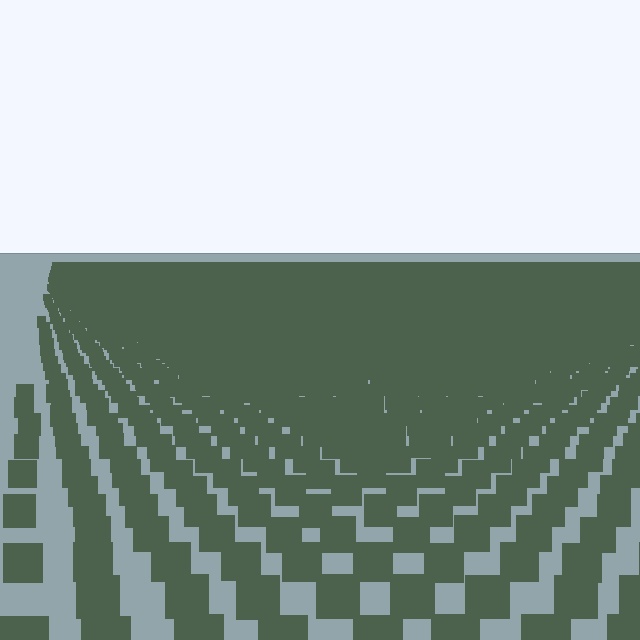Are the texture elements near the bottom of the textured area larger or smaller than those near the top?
Larger. Near the bottom, elements are closer to the viewer and appear at a bigger on-screen size.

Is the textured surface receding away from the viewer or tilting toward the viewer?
The surface is receding away from the viewer. Texture elements get smaller and denser toward the top.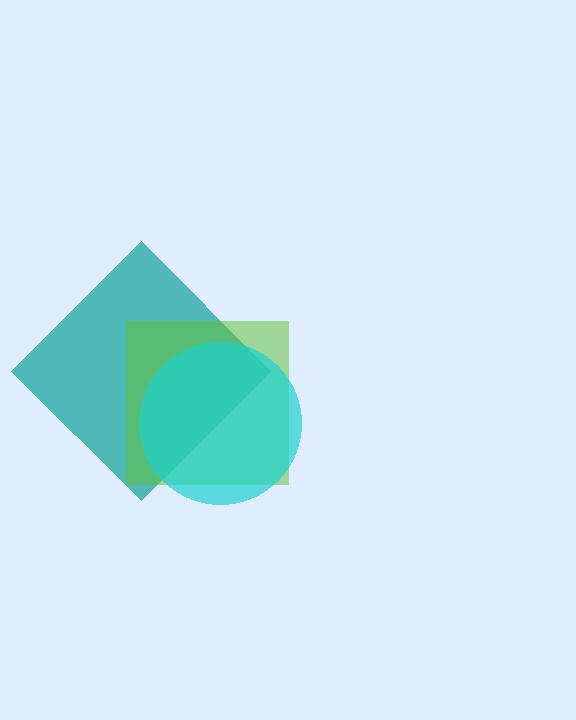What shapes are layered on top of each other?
The layered shapes are: a teal diamond, a lime square, a cyan circle.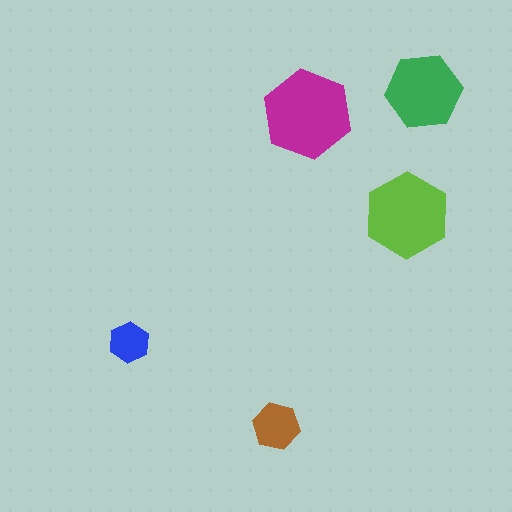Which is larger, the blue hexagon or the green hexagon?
The green one.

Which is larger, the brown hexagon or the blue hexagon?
The brown one.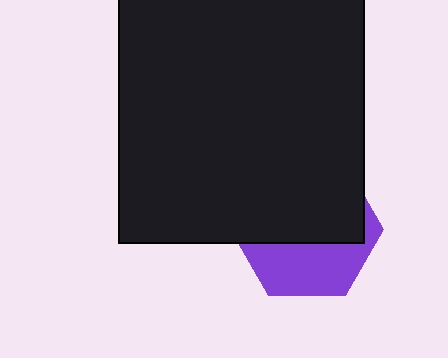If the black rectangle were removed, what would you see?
You would see the complete purple hexagon.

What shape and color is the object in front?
The object in front is a black rectangle.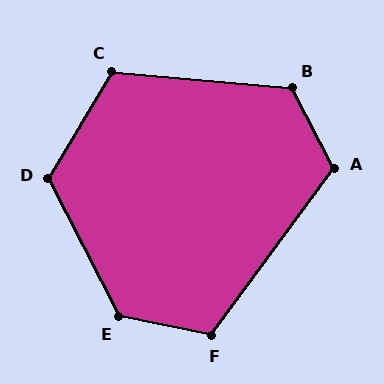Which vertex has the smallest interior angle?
F, at approximately 115 degrees.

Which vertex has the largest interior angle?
E, at approximately 128 degrees.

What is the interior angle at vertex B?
Approximately 123 degrees (obtuse).